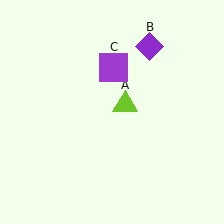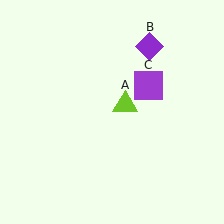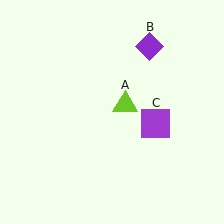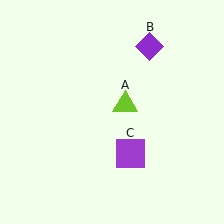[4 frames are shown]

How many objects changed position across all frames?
1 object changed position: purple square (object C).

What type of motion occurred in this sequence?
The purple square (object C) rotated clockwise around the center of the scene.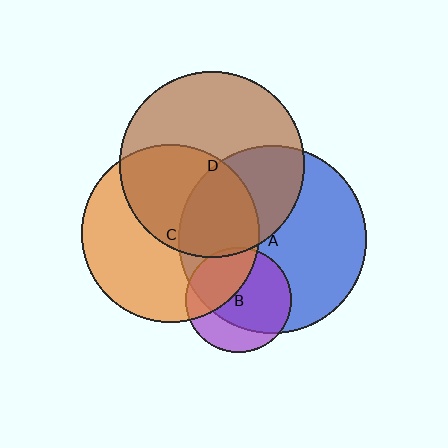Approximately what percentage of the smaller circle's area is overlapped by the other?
Approximately 45%.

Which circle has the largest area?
Circle A (blue).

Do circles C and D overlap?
Yes.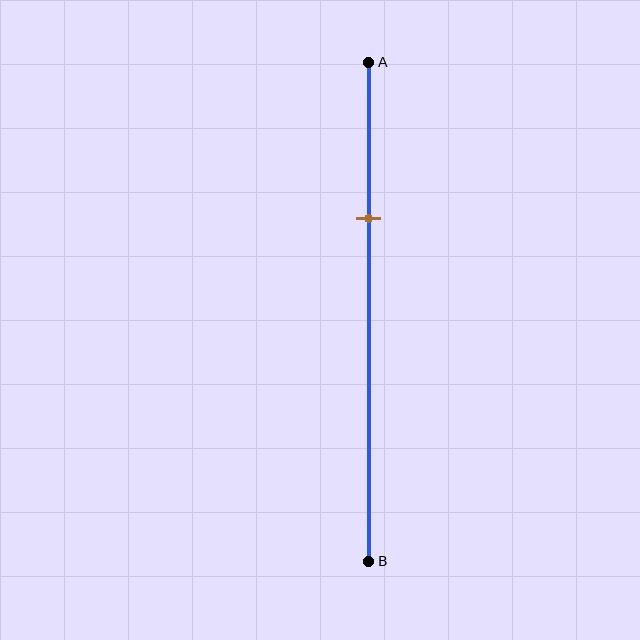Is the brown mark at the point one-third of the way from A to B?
Yes, the mark is approximately at the one-third point.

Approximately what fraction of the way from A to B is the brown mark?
The brown mark is approximately 30% of the way from A to B.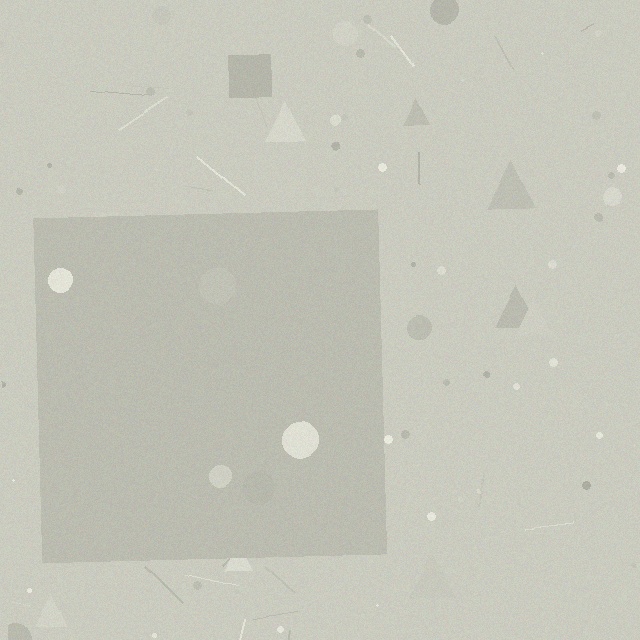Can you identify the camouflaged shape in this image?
The camouflaged shape is a square.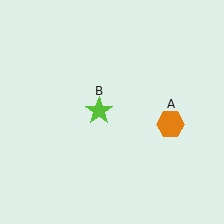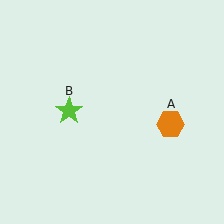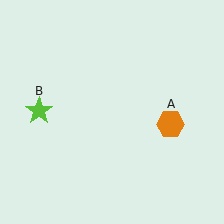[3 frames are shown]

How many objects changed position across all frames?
1 object changed position: lime star (object B).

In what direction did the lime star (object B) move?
The lime star (object B) moved left.